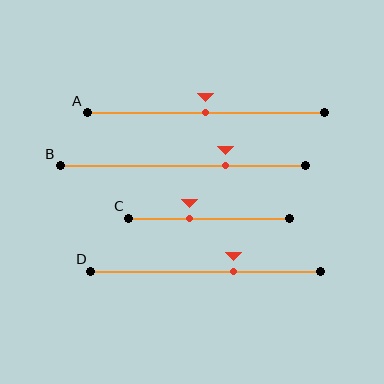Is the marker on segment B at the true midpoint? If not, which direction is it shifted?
No, the marker on segment B is shifted to the right by about 17% of the segment length.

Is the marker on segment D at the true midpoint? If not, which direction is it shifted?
No, the marker on segment D is shifted to the right by about 12% of the segment length.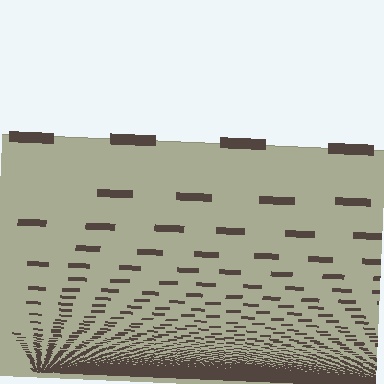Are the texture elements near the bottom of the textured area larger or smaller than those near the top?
Smaller. The gradient is inverted — elements near the bottom are smaller and denser.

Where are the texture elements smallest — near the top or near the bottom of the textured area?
Near the bottom.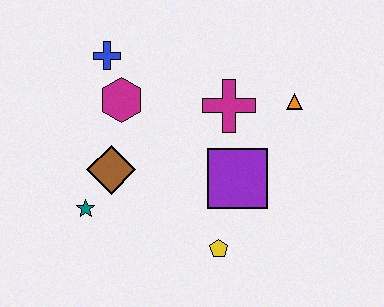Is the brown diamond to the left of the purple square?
Yes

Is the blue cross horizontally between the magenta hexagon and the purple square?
No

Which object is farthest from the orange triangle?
The teal star is farthest from the orange triangle.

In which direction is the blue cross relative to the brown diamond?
The blue cross is above the brown diamond.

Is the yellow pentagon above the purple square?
No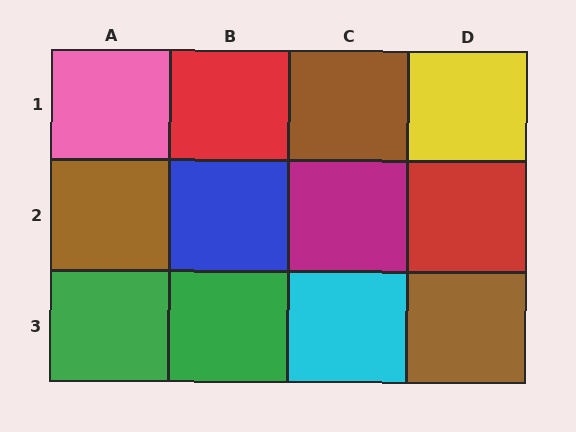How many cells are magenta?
1 cell is magenta.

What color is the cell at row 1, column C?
Brown.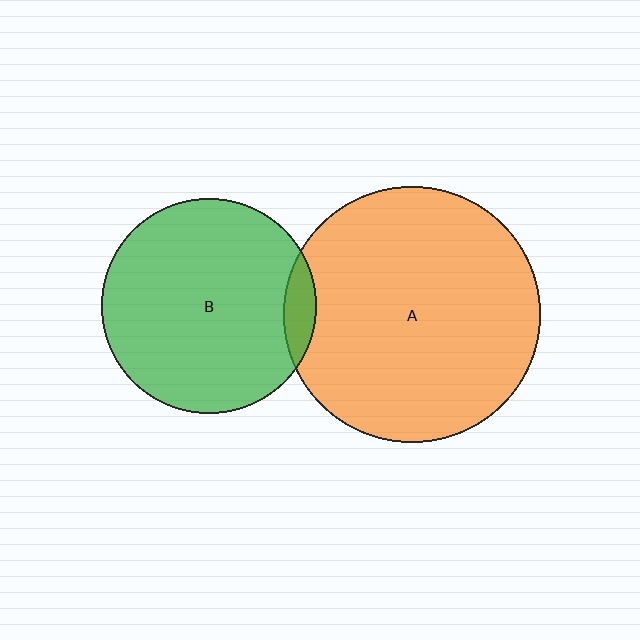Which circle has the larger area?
Circle A (orange).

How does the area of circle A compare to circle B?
Approximately 1.4 times.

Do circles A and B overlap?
Yes.